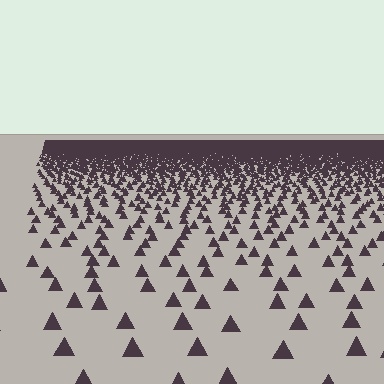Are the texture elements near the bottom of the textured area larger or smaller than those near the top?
Larger. Near the bottom, elements are closer to the viewer and appear at a bigger on-screen size.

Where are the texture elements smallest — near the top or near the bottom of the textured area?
Near the top.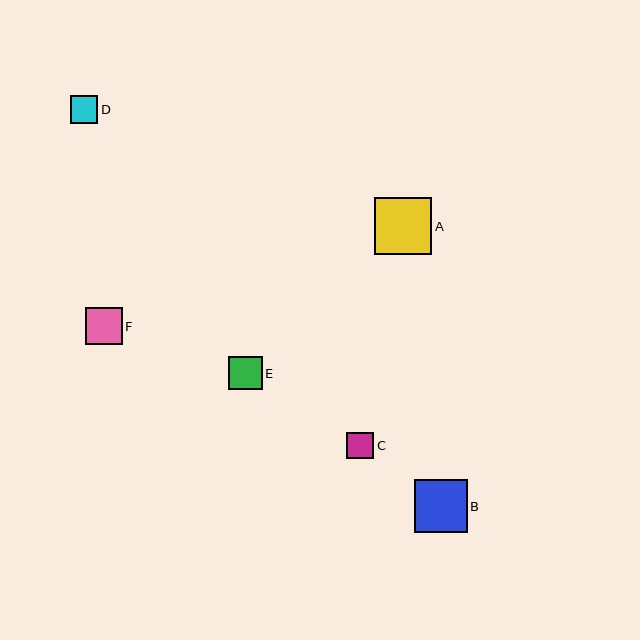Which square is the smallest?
Square C is the smallest with a size of approximately 27 pixels.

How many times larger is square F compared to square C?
Square F is approximately 1.4 times the size of square C.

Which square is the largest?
Square A is the largest with a size of approximately 57 pixels.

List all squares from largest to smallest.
From largest to smallest: A, B, F, E, D, C.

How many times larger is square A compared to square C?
Square A is approximately 2.1 times the size of square C.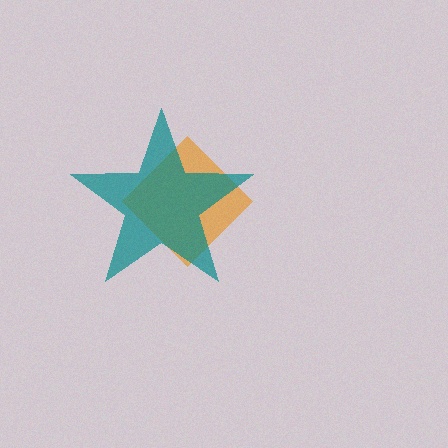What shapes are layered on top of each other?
The layered shapes are: an orange diamond, a teal star.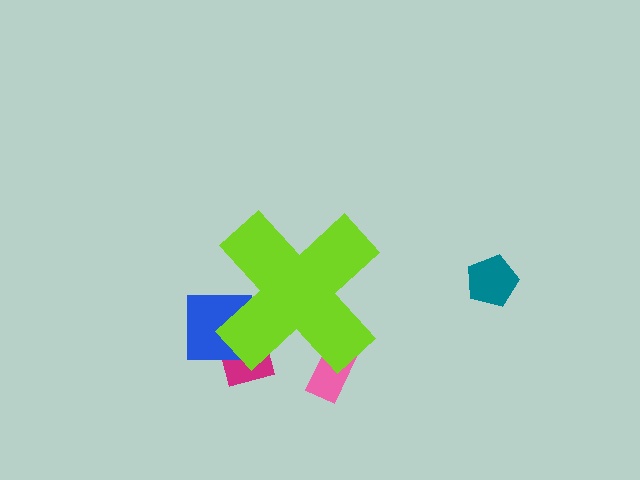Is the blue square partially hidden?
Yes, the blue square is partially hidden behind the lime cross.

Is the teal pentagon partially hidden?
No, the teal pentagon is fully visible.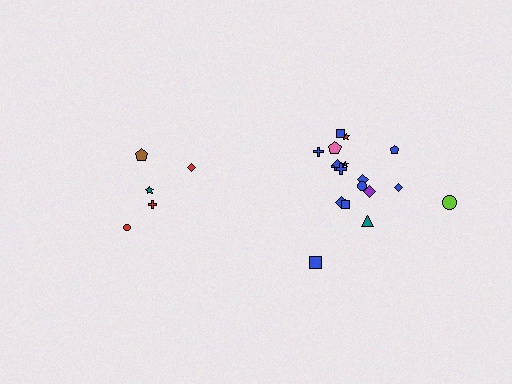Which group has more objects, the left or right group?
The right group.